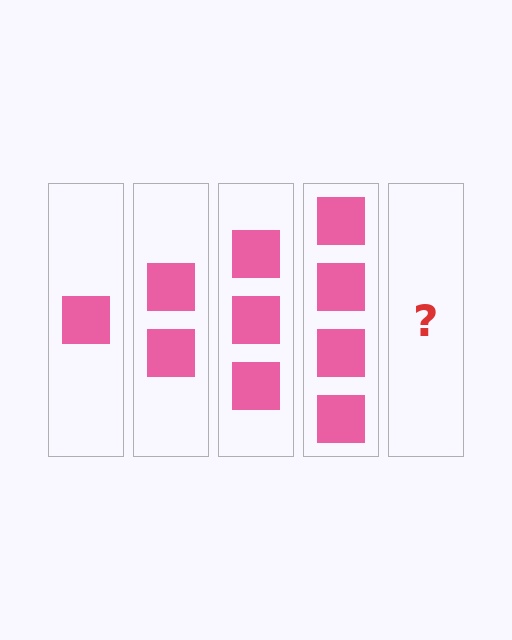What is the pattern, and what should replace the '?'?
The pattern is that each step adds one more square. The '?' should be 5 squares.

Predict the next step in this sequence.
The next step is 5 squares.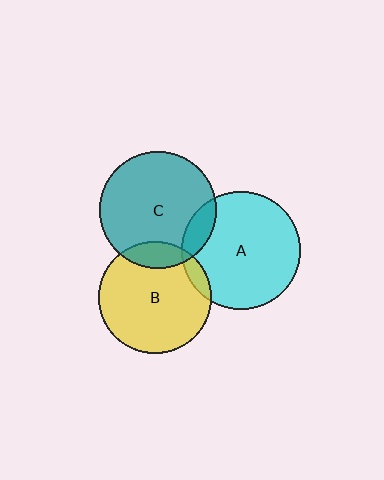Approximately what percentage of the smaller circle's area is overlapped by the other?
Approximately 5%.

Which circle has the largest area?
Circle A (cyan).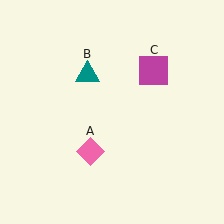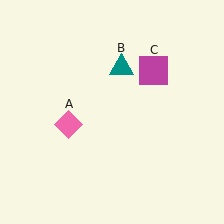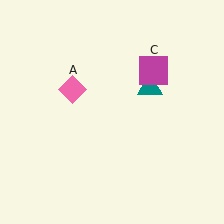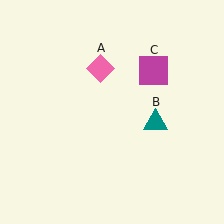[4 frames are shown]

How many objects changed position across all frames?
2 objects changed position: pink diamond (object A), teal triangle (object B).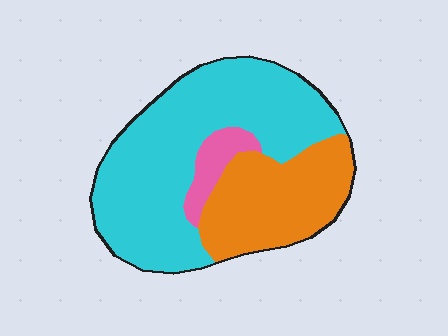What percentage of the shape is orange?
Orange covers roughly 30% of the shape.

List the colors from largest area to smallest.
From largest to smallest: cyan, orange, pink.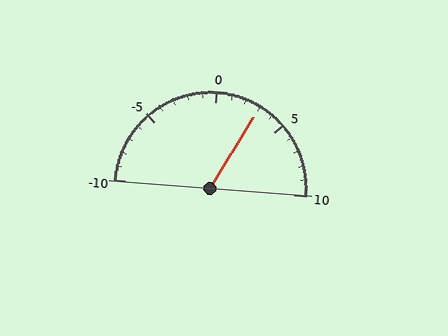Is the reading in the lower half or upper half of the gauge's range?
The reading is in the upper half of the range (-10 to 10).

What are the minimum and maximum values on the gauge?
The gauge ranges from -10 to 10.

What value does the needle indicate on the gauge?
The needle indicates approximately 3.